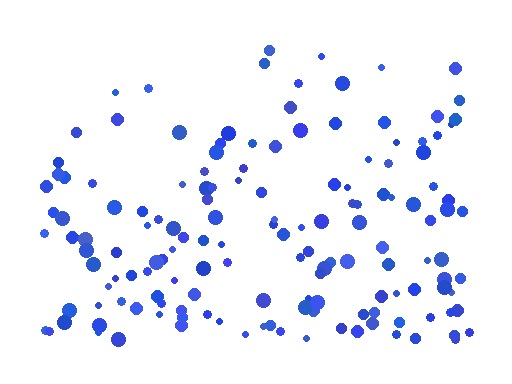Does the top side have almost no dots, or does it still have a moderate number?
Still a moderate number, just noticeably fewer than the bottom.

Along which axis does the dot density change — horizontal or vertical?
Vertical.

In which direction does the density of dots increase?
From top to bottom, with the bottom side densest.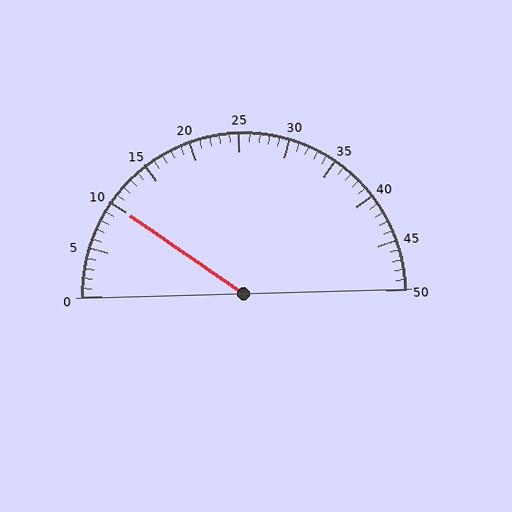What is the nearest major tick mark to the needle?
The nearest major tick mark is 10.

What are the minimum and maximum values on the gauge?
The gauge ranges from 0 to 50.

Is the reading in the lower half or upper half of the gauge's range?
The reading is in the lower half of the range (0 to 50).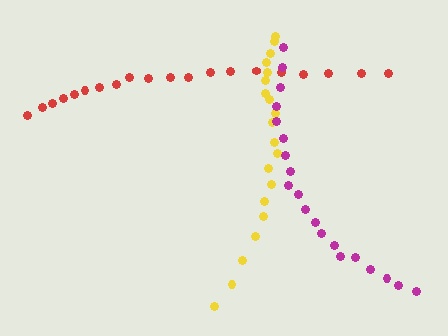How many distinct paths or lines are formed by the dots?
There are 3 distinct paths.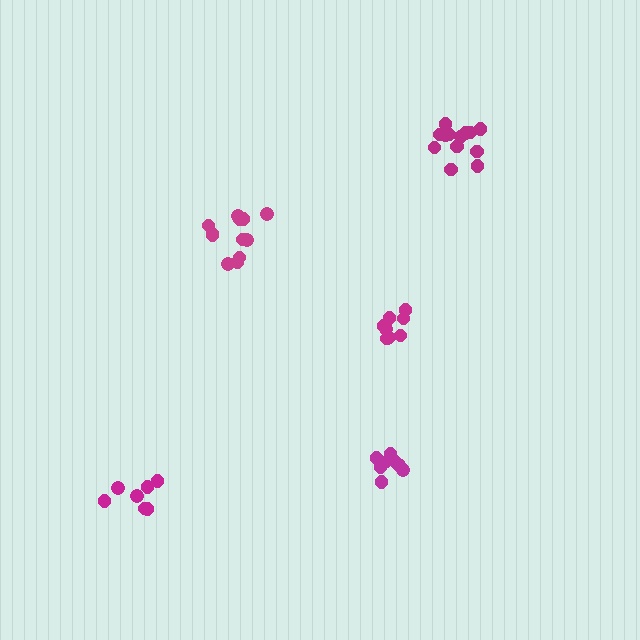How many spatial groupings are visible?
There are 5 spatial groupings.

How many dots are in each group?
Group 1: 7 dots, Group 2: 8 dots, Group 3: 13 dots, Group 4: 8 dots, Group 5: 12 dots (48 total).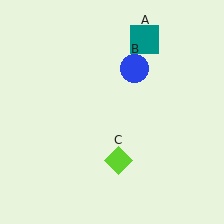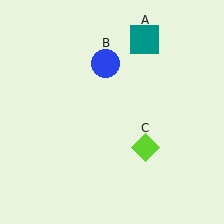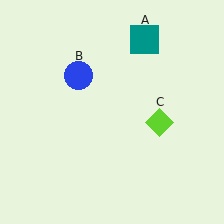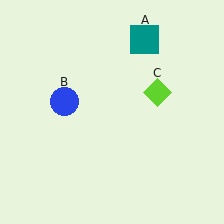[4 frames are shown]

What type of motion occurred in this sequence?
The blue circle (object B), lime diamond (object C) rotated counterclockwise around the center of the scene.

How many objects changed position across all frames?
2 objects changed position: blue circle (object B), lime diamond (object C).